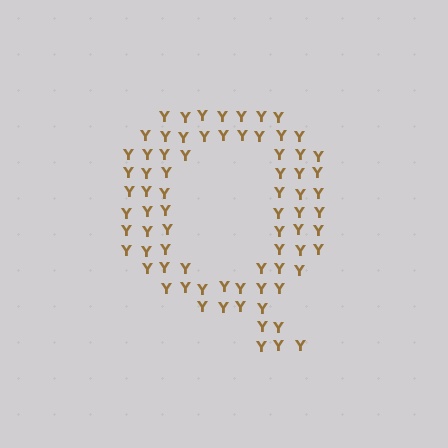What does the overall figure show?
The overall figure shows the letter Q.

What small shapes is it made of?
It is made of small letter Y's.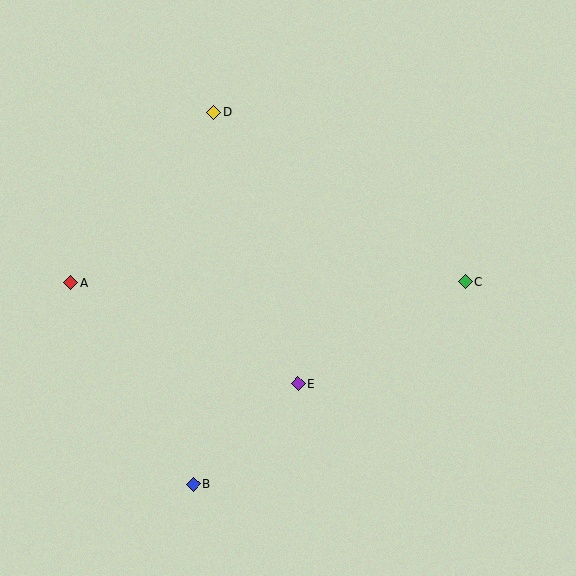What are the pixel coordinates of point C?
Point C is at (465, 282).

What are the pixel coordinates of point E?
Point E is at (298, 384).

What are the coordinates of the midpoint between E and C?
The midpoint between E and C is at (381, 333).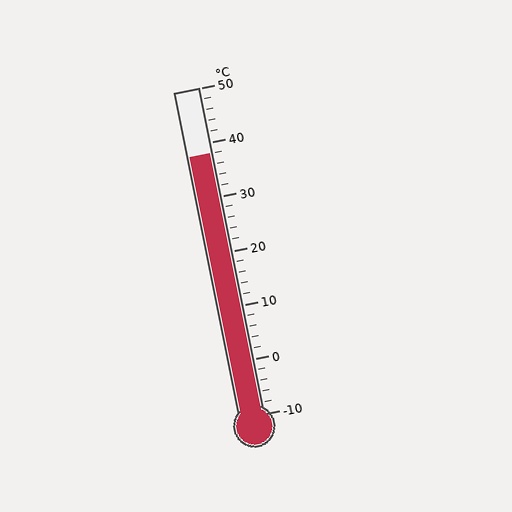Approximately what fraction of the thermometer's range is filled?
The thermometer is filled to approximately 80% of its range.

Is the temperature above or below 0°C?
The temperature is above 0°C.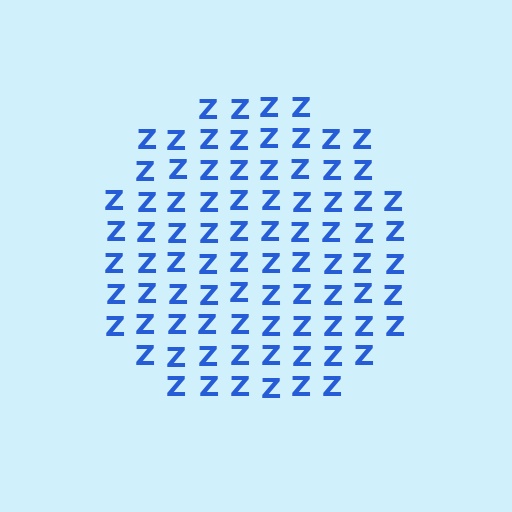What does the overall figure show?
The overall figure shows a circle.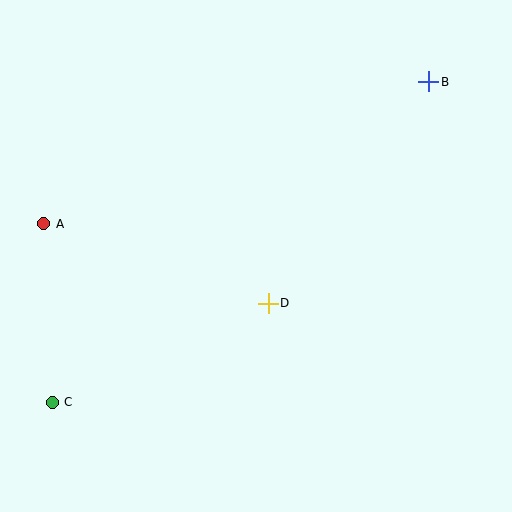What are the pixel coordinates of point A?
Point A is at (44, 224).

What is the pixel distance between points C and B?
The distance between C and B is 495 pixels.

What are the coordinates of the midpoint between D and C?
The midpoint between D and C is at (160, 353).